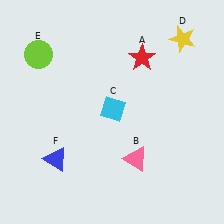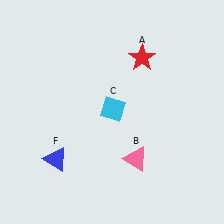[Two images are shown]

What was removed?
The yellow star (D), the lime circle (E) were removed in Image 2.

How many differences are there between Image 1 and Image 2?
There are 2 differences between the two images.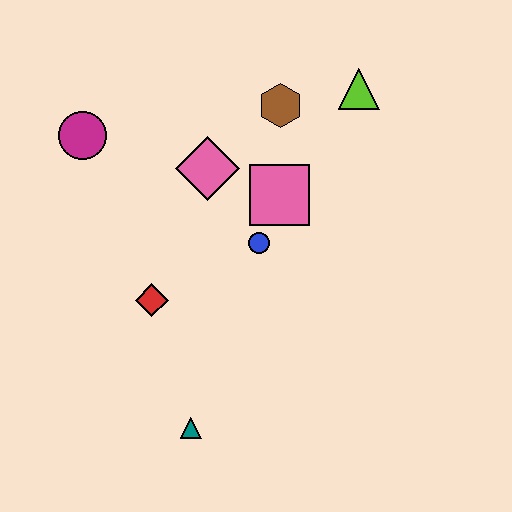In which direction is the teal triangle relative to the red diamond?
The teal triangle is below the red diamond.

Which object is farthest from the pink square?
The teal triangle is farthest from the pink square.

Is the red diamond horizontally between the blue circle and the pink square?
No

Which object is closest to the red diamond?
The blue circle is closest to the red diamond.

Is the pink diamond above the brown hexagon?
No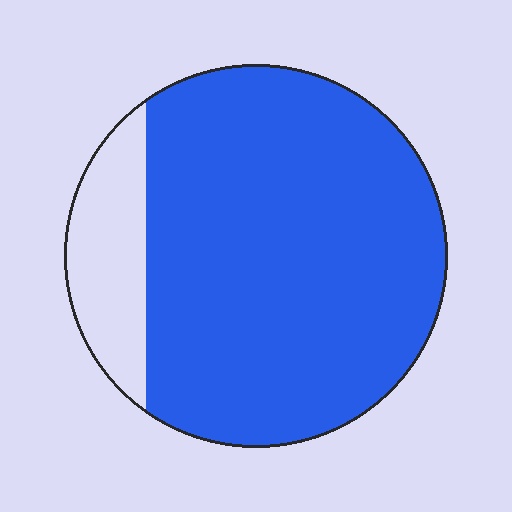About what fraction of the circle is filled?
About five sixths (5/6).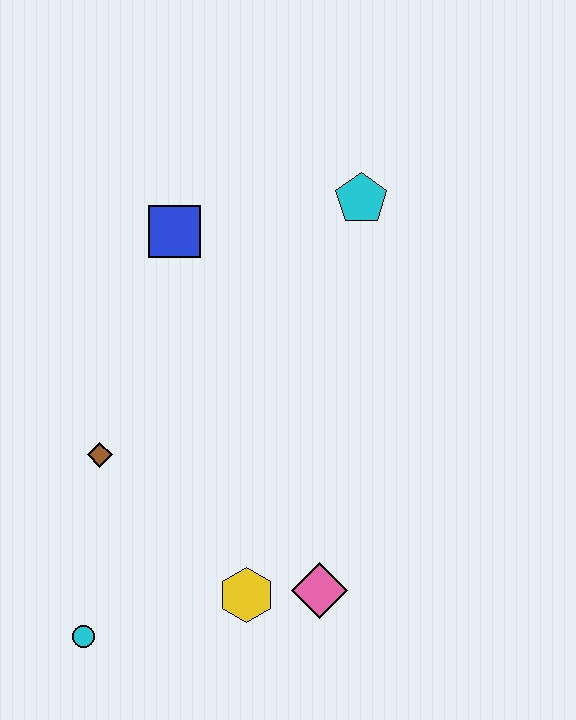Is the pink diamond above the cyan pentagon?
No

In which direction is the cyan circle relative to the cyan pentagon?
The cyan circle is below the cyan pentagon.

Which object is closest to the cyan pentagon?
The blue square is closest to the cyan pentagon.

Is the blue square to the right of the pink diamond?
No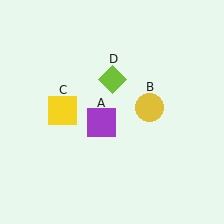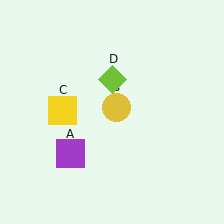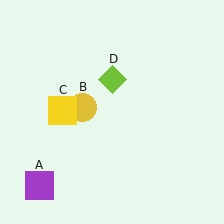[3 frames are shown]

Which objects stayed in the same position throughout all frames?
Yellow square (object C) and lime diamond (object D) remained stationary.